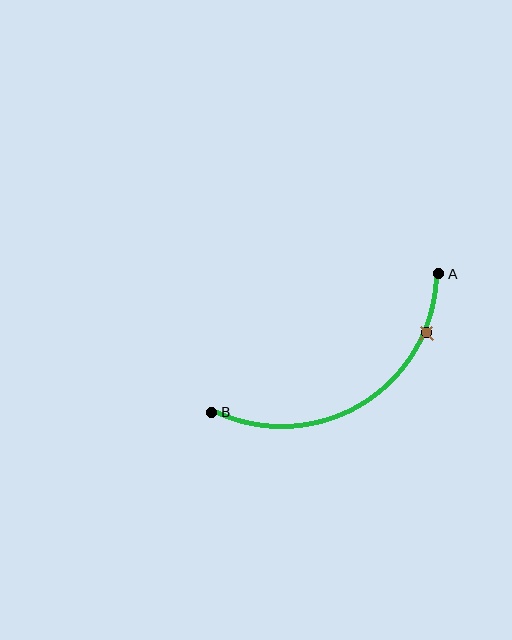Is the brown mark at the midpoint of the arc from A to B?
No. The brown mark lies on the arc but is closer to endpoint A. The arc midpoint would be at the point on the curve equidistant along the arc from both A and B.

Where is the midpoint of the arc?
The arc midpoint is the point on the curve farthest from the straight line joining A and B. It sits below that line.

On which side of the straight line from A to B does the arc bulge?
The arc bulges below the straight line connecting A and B.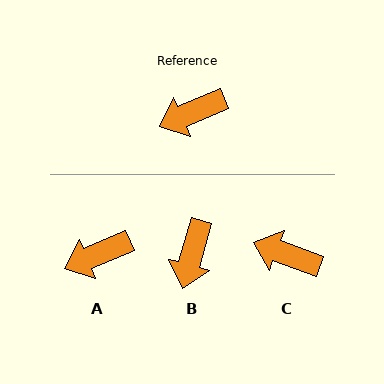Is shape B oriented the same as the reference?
No, it is off by about 51 degrees.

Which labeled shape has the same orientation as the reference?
A.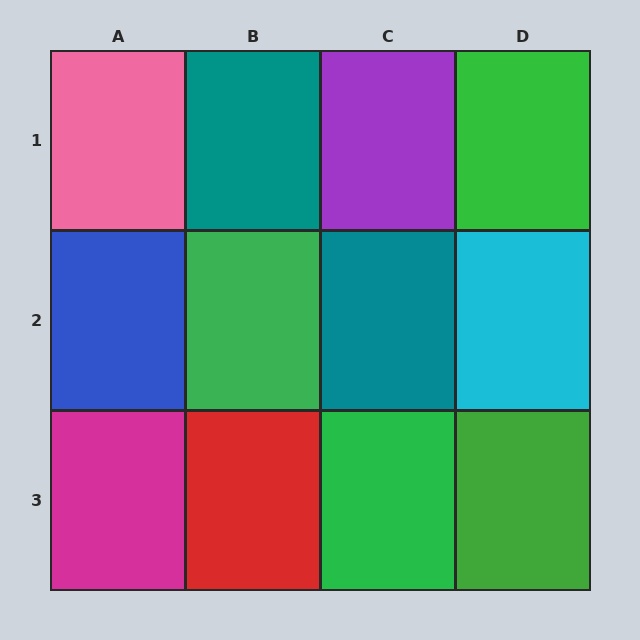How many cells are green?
4 cells are green.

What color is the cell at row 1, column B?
Teal.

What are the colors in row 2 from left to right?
Blue, green, teal, cyan.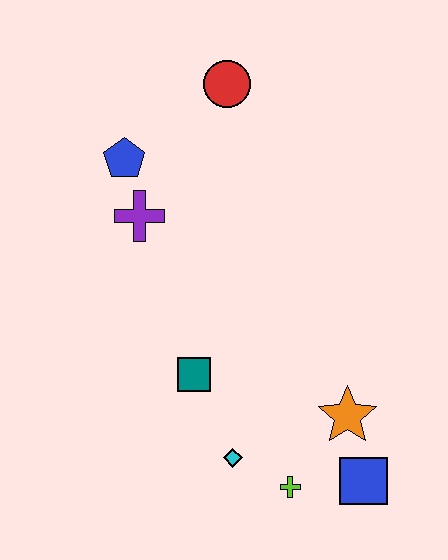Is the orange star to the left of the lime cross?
No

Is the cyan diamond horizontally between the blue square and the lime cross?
No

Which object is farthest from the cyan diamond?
The red circle is farthest from the cyan diamond.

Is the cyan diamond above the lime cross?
Yes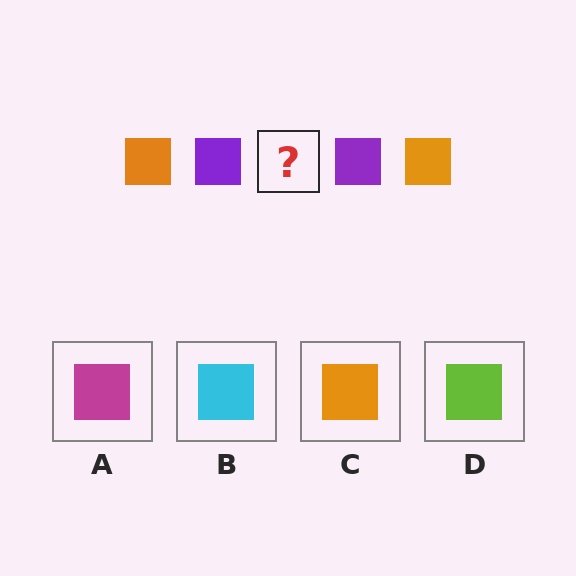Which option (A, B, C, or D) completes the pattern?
C.